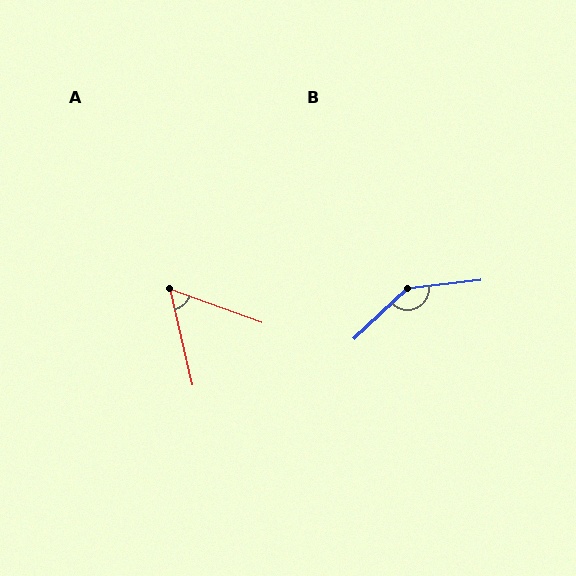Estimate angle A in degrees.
Approximately 57 degrees.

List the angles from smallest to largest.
A (57°), B (143°).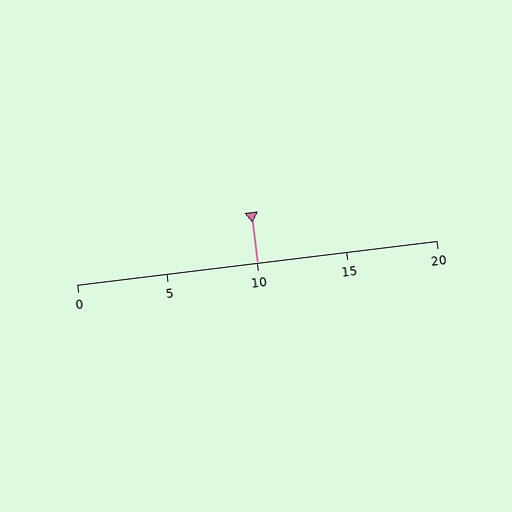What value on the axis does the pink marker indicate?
The marker indicates approximately 10.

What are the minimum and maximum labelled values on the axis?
The axis runs from 0 to 20.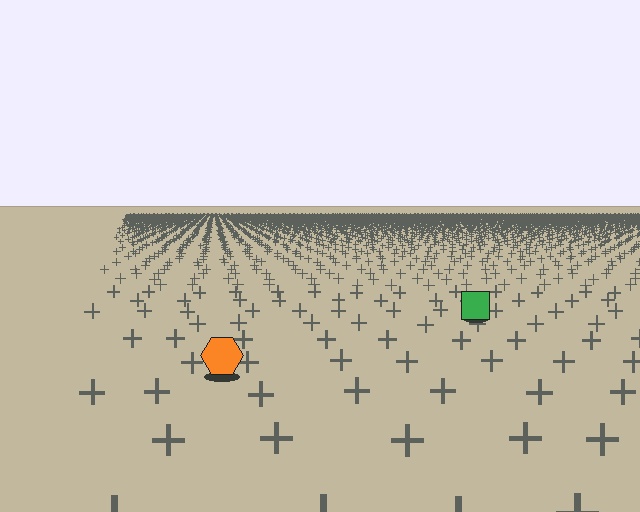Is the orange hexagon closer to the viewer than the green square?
Yes. The orange hexagon is closer — you can tell from the texture gradient: the ground texture is coarser near it.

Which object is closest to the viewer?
The orange hexagon is closest. The texture marks near it are larger and more spread out.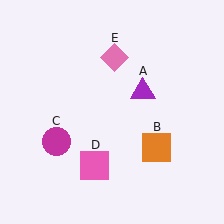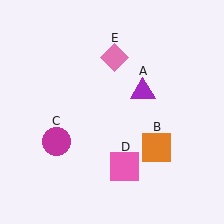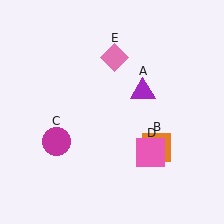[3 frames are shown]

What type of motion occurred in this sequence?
The pink square (object D) rotated counterclockwise around the center of the scene.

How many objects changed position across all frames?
1 object changed position: pink square (object D).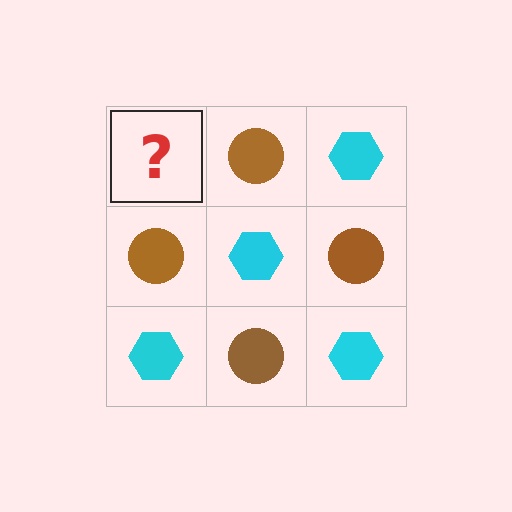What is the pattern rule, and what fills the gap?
The rule is that it alternates cyan hexagon and brown circle in a checkerboard pattern. The gap should be filled with a cyan hexagon.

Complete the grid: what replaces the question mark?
The question mark should be replaced with a cyan hexagon.